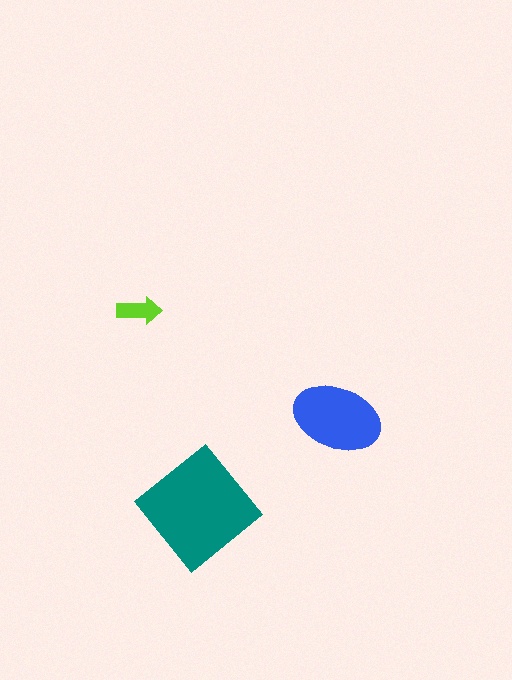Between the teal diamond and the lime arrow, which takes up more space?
The teal diamond.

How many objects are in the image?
There are 3 objects in the image.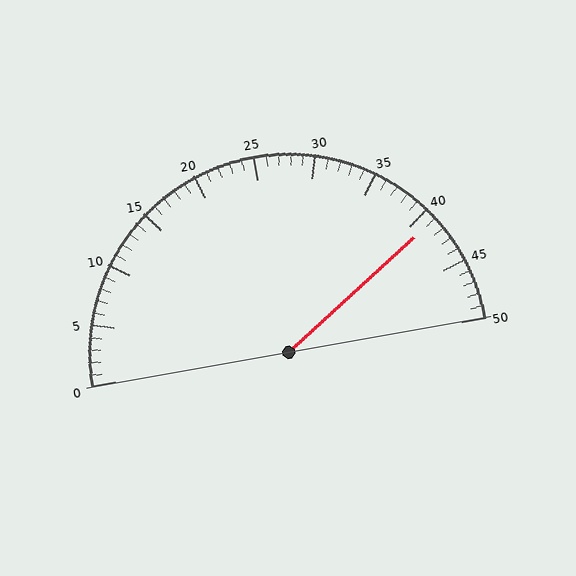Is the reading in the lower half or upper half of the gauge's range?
The reading is in the upper half of the range (0 to 50).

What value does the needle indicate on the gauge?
The needle indicates approximately 41.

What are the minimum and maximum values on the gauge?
The gauge ranges from 0 to 50.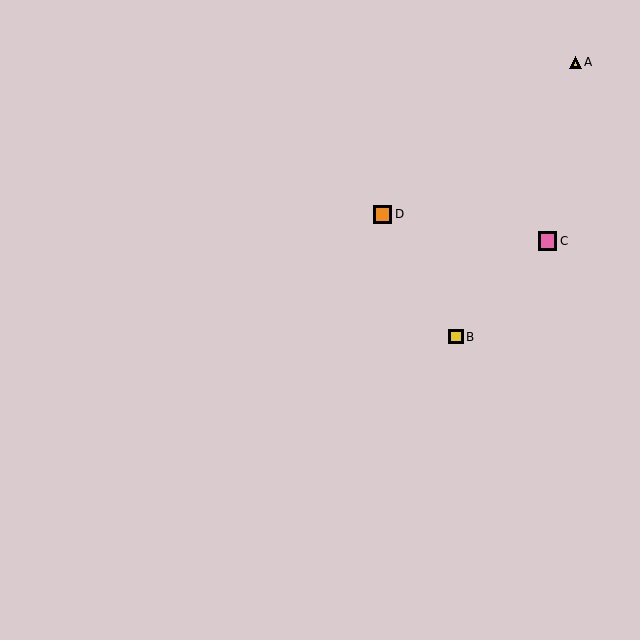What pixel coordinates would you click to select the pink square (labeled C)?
Click at (547, 241) to select the pink square C.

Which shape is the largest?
The pink square (labeled C) is the largest.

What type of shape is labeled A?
Shape A is a yellow triangle.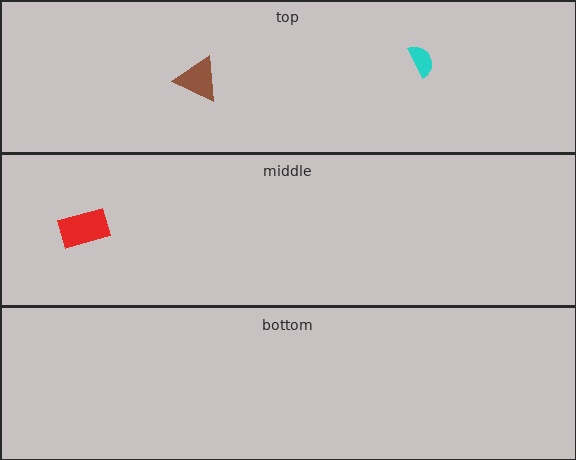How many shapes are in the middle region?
1.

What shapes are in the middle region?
The red rectangle.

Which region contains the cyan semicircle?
The top region.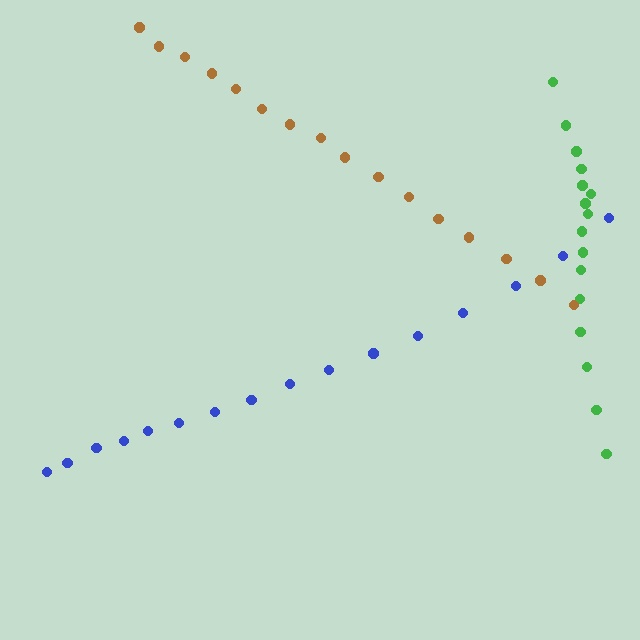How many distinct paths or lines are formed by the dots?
There are 3 distinct paths.